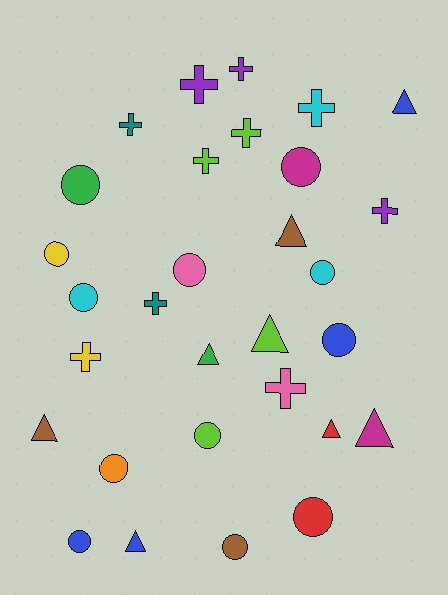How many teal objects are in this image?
There are 2 teal objects.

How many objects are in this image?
There are 30 objects.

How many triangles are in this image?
There are 8 triangles.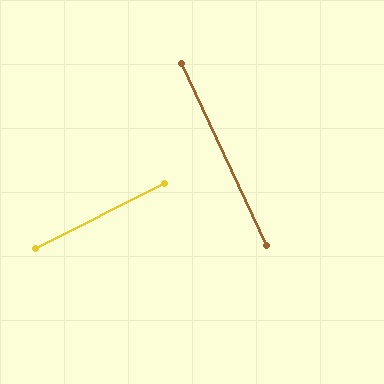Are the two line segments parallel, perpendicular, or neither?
Perpendicular — they meet at approximately 88°.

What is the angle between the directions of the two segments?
Approximately 88 degrees.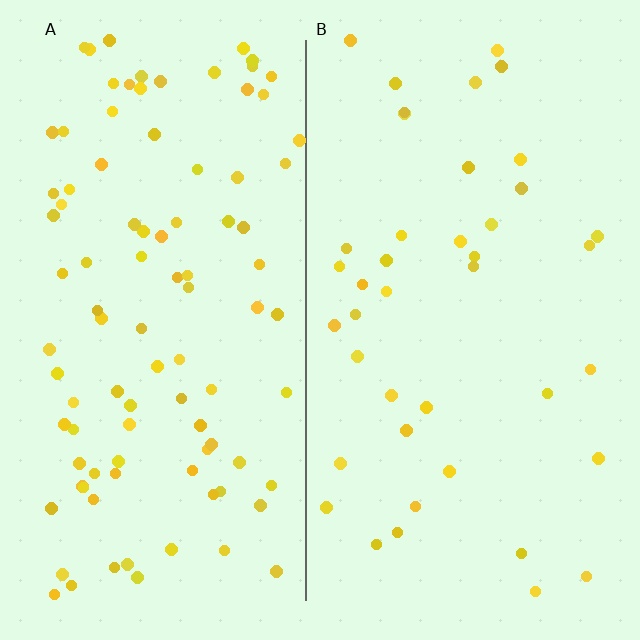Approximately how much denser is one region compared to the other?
Approximately 2.4× — region A over region B.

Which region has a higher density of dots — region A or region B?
A (the left).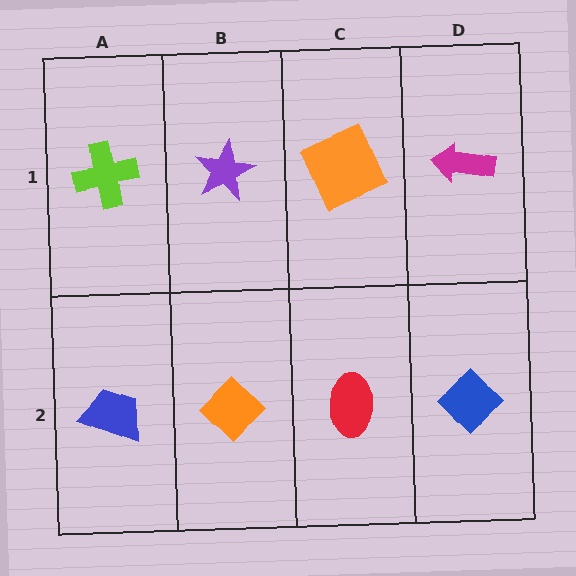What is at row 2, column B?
An orange diamond.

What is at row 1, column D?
A magenta arrow.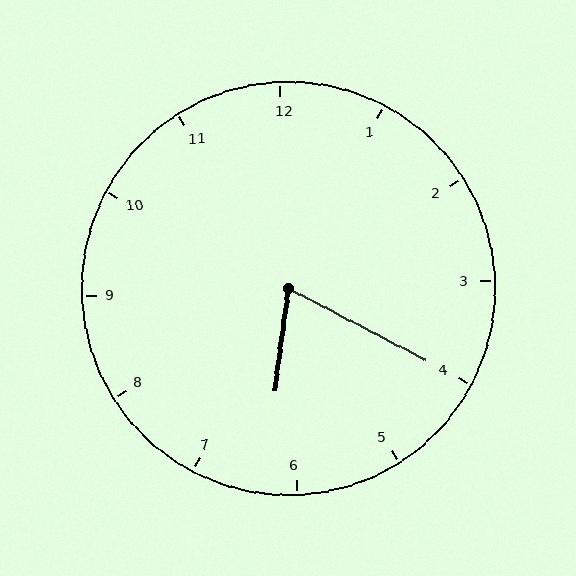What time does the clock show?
6:20.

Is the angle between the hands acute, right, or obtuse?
It is acute.